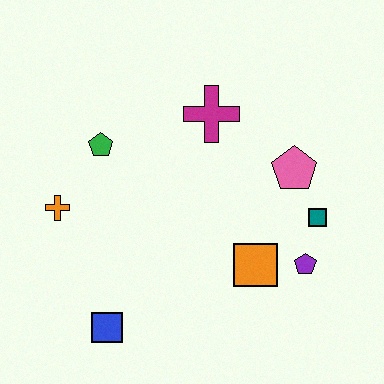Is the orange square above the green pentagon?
No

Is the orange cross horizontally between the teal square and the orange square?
No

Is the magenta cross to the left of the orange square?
Yes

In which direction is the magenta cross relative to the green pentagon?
The magenta cross is to the right of the green pentagon.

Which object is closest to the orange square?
The purple pentagon is closest to the orange square.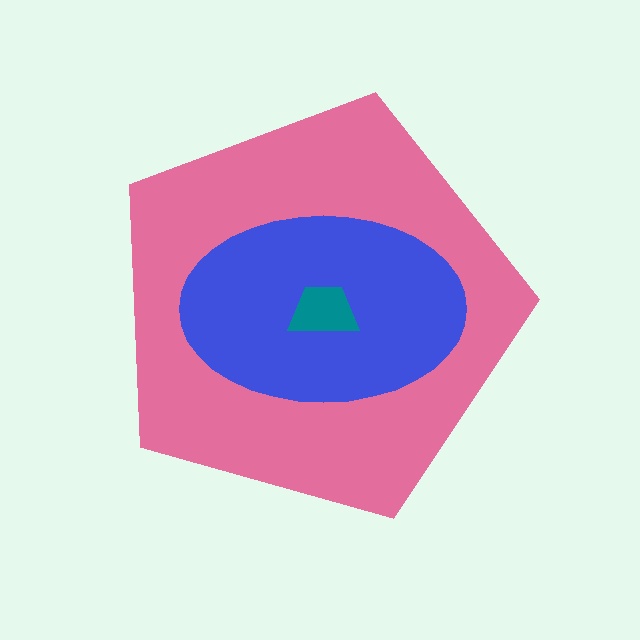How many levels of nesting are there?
3.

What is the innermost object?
The teal trapezoid.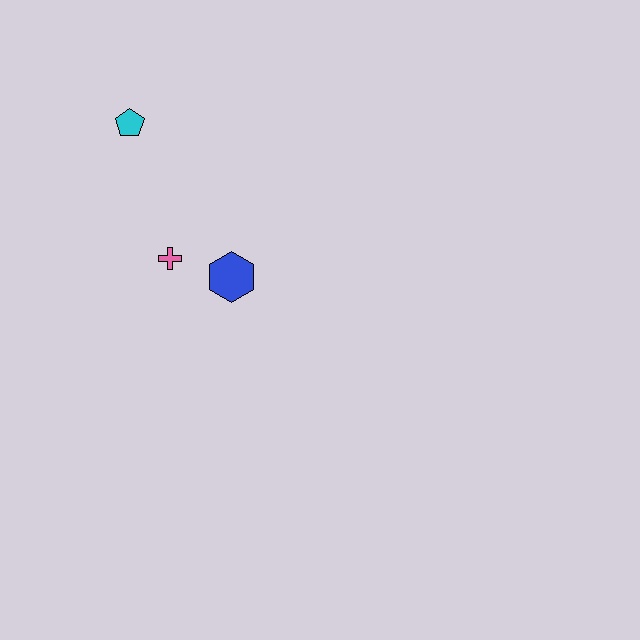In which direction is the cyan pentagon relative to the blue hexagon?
The cyan pentagon is above the blue hexagon.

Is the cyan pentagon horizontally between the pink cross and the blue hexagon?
No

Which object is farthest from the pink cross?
The cyan pentagon is farthest from the pink cross.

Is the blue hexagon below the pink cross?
Yes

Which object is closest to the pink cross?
The blue hexagon is closest to the pink cross.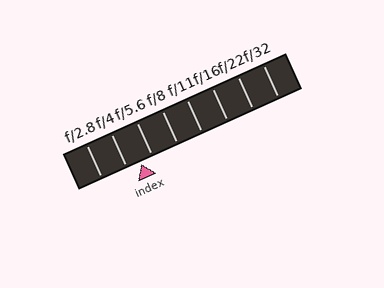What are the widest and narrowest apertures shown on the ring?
The widest aperture shown is f/2.8 and the narrowest is f/32.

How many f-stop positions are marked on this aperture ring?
There are 8 f-stop positions marked.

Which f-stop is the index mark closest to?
The index mark is closest to f/5.6.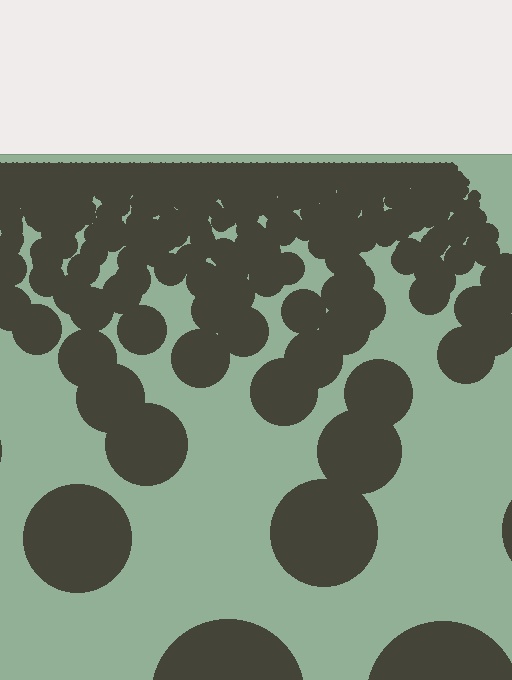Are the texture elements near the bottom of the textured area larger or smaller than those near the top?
Larger. Near the bottom, elements are closer to the viewer and appear at a bigger on-screen size.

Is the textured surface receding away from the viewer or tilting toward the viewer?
The surface is receding away from the viewer. Texture elements get smaller and denser toward the top.